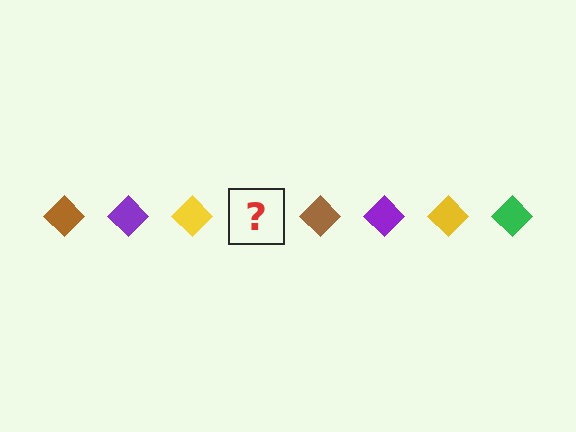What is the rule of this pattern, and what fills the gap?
The rule is that the pattern cycles through brown, purple, yellow, green diamonds. The gap should be filled with a green diamond.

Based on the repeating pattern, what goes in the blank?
The blank should be a green diamond.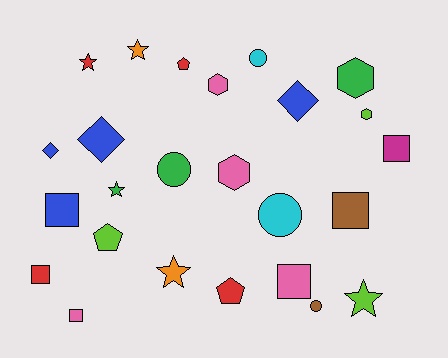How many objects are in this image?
There are 25 objects.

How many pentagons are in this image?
There are 3 pentagons.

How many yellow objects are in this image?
There are no yellow objects.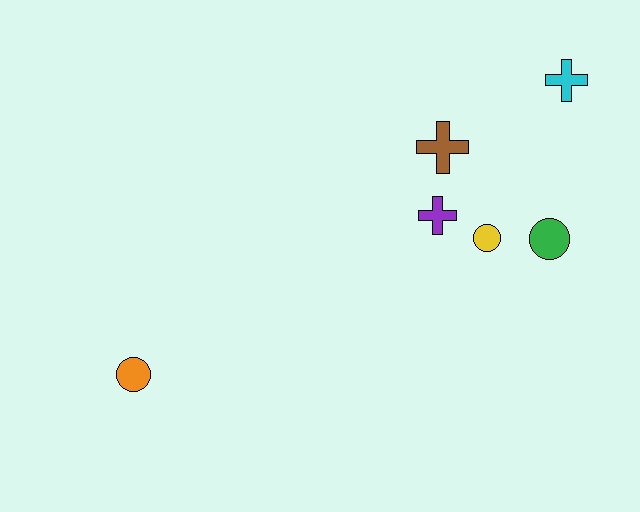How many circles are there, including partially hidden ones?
There are 3 circles.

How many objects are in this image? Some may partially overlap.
There are 6 objects.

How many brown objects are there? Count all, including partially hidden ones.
There is 1 brown object.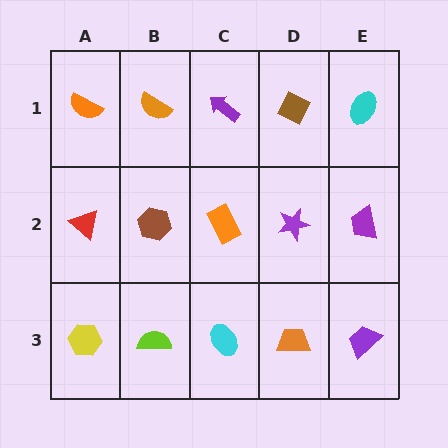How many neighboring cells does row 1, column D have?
3.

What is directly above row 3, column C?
An orange rectangle.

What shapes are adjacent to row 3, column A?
A red triangle (row 2, column A), a lime semicircle (row 3, column B).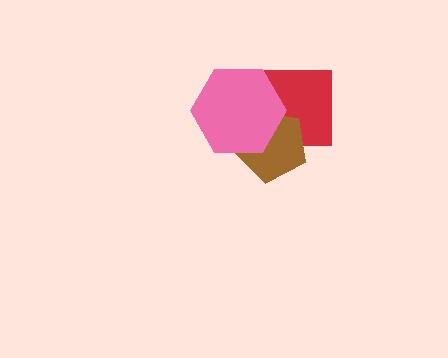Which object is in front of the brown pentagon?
The pink hexagon is in front of the brown pentagon.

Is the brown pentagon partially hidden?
Yes, it is partially covered by another shape.